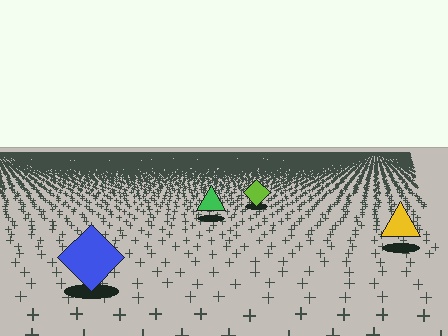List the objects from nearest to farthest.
From nearest to farthest: the blue diamond, the yellow triangle, the green triangle, the lime diamond.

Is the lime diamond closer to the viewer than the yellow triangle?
No. The yellow triangle is closer — you can tell from the texture gradient: the ground texture is coarser near it.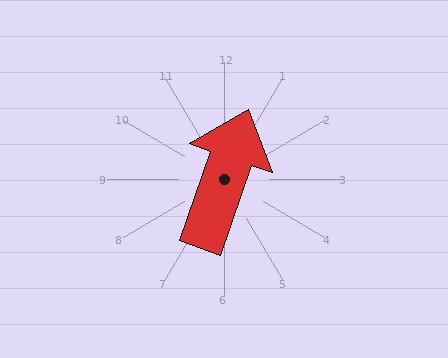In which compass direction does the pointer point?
North.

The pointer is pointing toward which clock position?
Roughly 1 o'clock.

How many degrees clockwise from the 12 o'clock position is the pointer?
Approximately 19 degrees.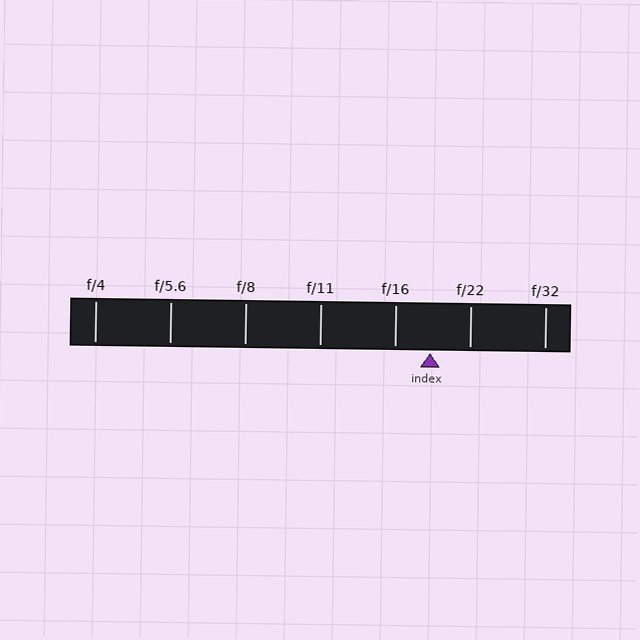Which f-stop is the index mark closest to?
The index mark is closest to f/16.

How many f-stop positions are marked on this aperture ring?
There are 7 f-stop positions marked.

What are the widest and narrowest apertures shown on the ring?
The widest aperture shown is f/4 and the narrowest is f/32.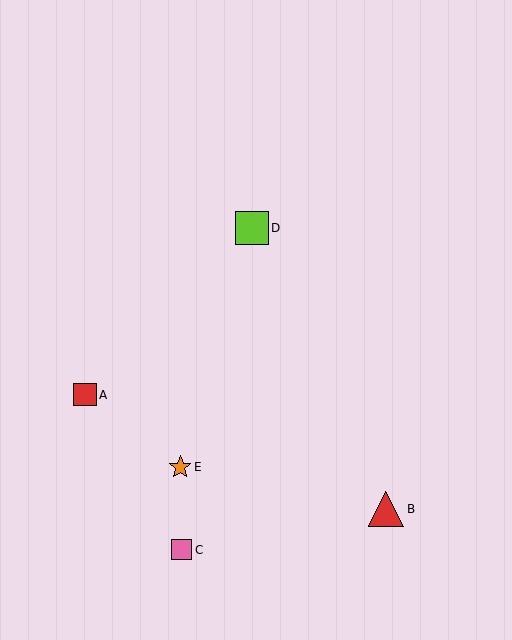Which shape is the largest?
The red triangle (labeled B) is the largest.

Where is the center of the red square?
The center of the red square is at (85, 395).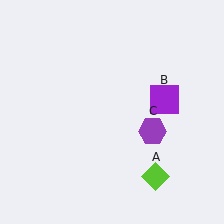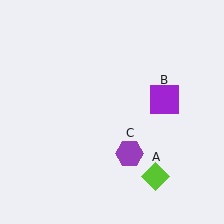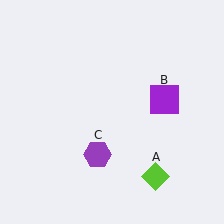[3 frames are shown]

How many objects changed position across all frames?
1 object changed position: purple hexagon (object C).